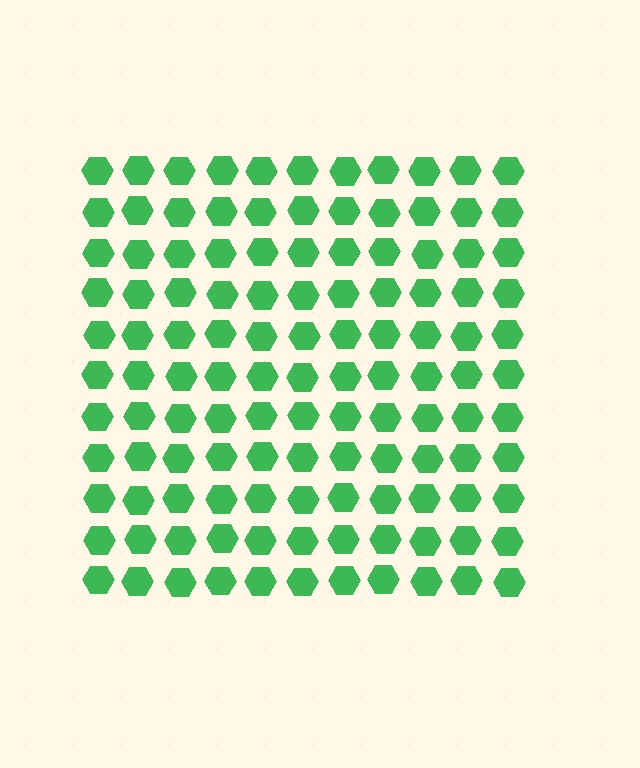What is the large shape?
The large shape is a square.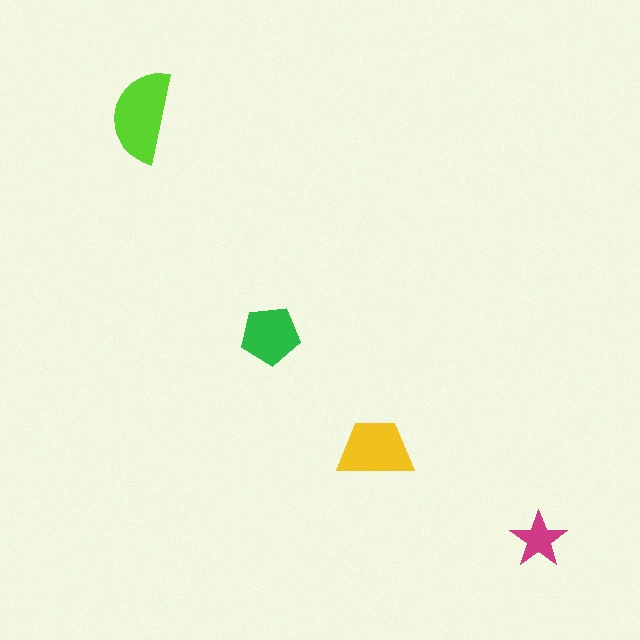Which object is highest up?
The lime semicircle is topmost.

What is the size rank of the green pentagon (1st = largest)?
3rd.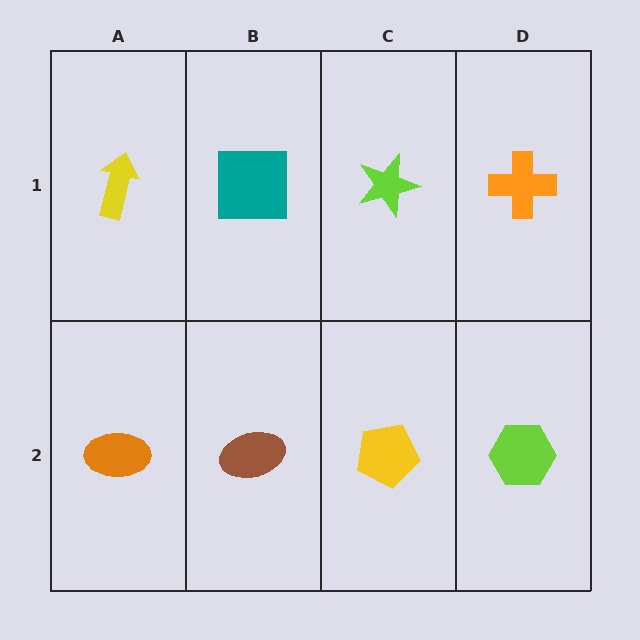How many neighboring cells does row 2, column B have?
3.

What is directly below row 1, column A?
An orange ellipse.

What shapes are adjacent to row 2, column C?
A lime star (row 1, column C), a brown ellipse (row 2, column B), a lime hexagon (row 2, column D).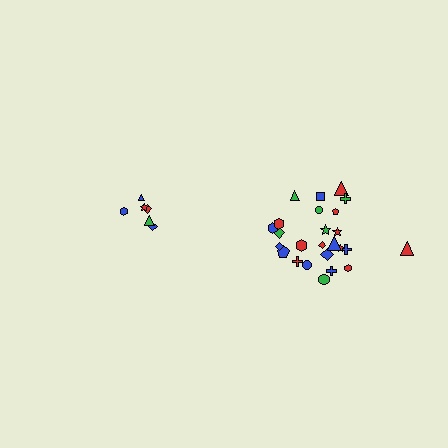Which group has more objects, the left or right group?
The right group.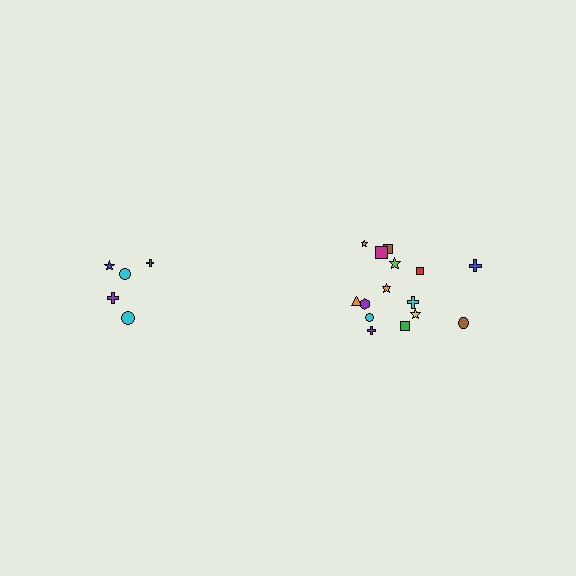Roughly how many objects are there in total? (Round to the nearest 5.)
Roughly 20 objects in total.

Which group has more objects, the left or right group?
The right group.